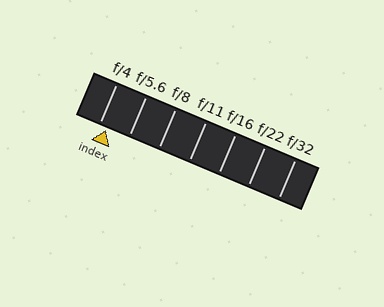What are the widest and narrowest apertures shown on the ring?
The widest aperture shown is f/4 and the narrowest is f/32.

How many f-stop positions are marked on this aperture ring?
There are 7 f-stop positions marked.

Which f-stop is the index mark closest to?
The index mark is closest to f/4.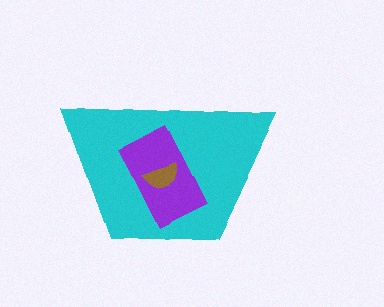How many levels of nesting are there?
3.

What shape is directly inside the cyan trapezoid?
The purple rectangle.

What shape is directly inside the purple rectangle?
The brown semicircle.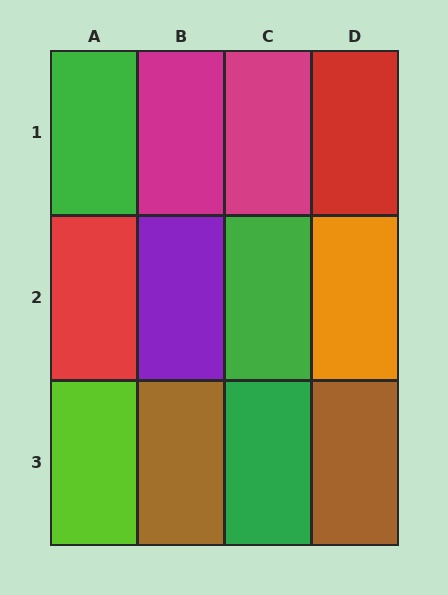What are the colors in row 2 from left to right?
Red, purple, green, orange.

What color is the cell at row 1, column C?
Magenta.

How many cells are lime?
1 cell is lime.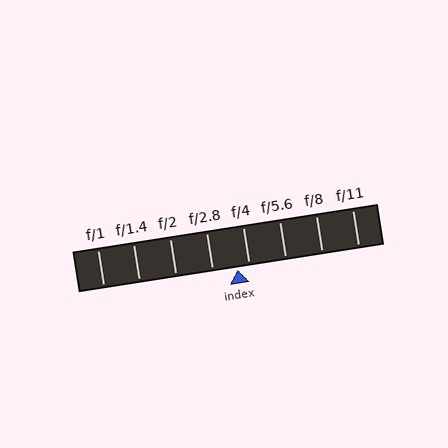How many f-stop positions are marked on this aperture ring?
There are 8 f-stop positions marked.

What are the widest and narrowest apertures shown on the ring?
The widest aperture shown is f/1 and the narrowest is f/11.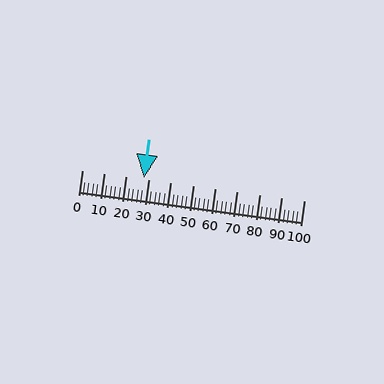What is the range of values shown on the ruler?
The ruler shows values from 0 to 100.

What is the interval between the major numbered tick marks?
The major tick marks are spaced 10 units apart.